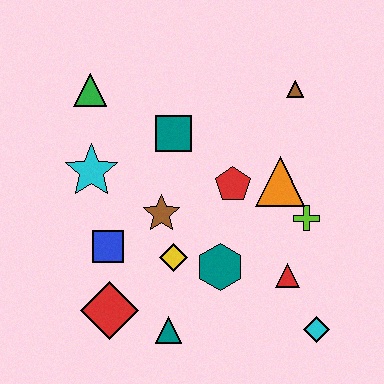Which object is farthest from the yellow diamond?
The brown triangle is farthest from the yellow diamond.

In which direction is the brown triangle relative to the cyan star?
The brown triangle is to the right of the cyan star.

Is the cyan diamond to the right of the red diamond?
Yes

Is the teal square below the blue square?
No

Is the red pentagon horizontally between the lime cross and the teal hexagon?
Yes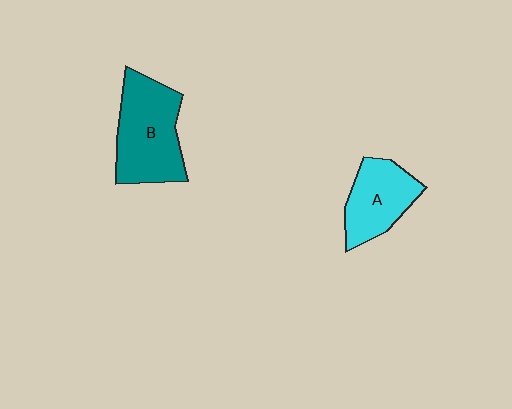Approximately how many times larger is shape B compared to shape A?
Approximately 1.4 times.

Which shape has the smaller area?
Shape A (cyan).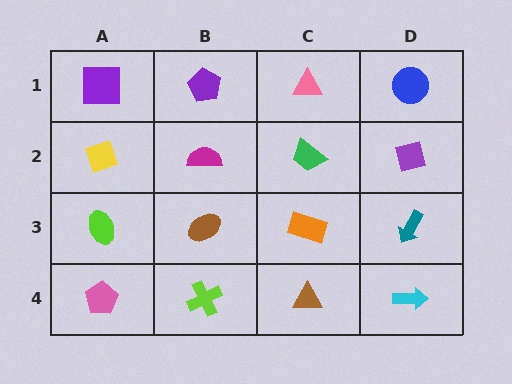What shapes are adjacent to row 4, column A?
A lime ellipse (row 3, column A), a lime cross (row 4, column B).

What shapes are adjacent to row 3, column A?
A yellow diamond (row 2, column A), a pink pentagon (row 4, column A), a brown ellipse (row 3, column B).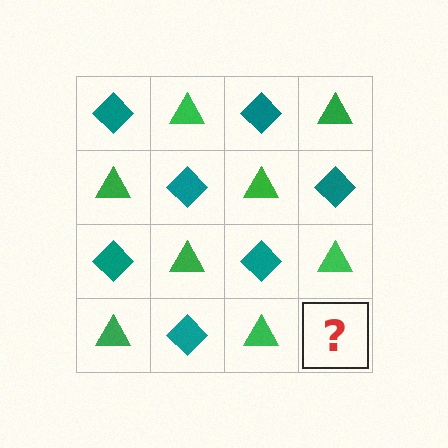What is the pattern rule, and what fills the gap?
The rule is that it alternates teal diamond and green triangle in a checkerboard pattern. The gap should be filled with a teal diamond.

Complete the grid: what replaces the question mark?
The question mark should be replaced with a teal diamond.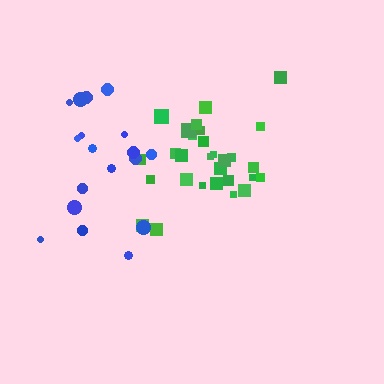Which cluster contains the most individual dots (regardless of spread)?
Green (29).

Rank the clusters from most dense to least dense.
green, blue.